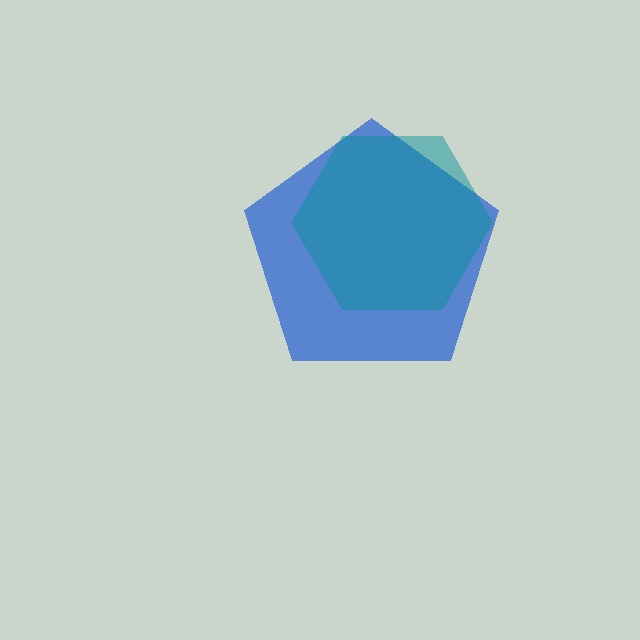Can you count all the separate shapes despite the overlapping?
Yes, there are 2 separate shapes.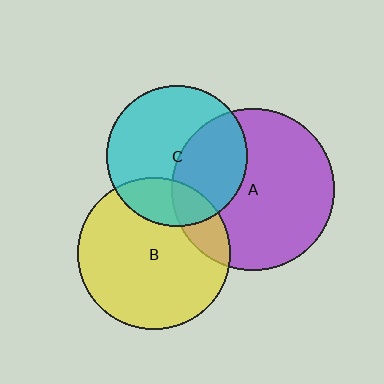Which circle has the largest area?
Circle A (purple).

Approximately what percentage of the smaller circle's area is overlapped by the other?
Approximately 15%.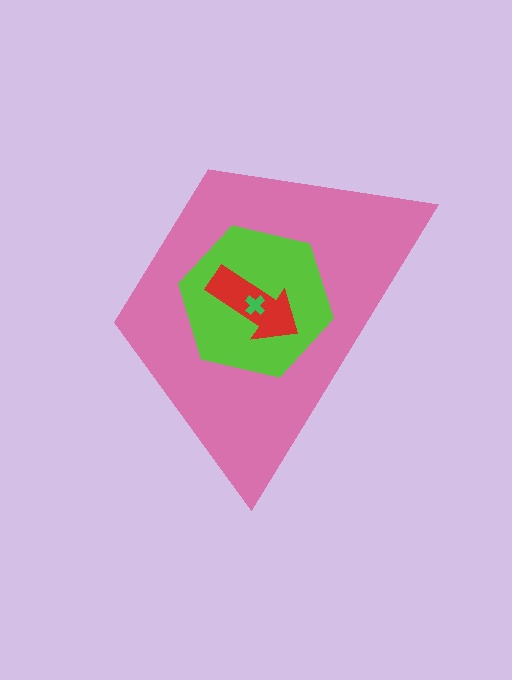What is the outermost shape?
The pink trapezoid.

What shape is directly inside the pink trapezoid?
The lime hexagon.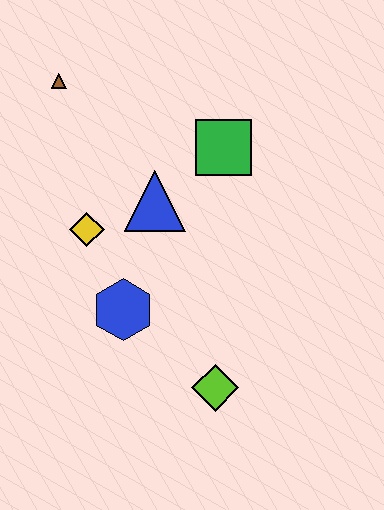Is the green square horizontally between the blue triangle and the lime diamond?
No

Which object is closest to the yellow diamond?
The blue triangle is closest to the yellow diamond.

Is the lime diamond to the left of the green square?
Yes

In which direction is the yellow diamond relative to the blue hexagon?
The yellow diamond is above the blue hexagon.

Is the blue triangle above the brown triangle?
No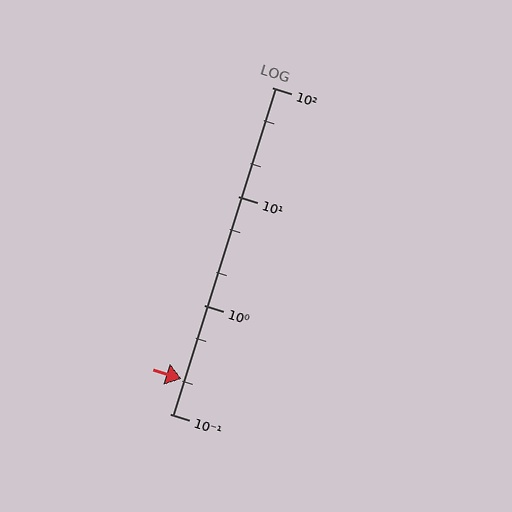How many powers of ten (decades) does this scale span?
The scale spans 3 decades, from 0.1 to 100.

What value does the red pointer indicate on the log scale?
The pointer indicates approximately 0.21.